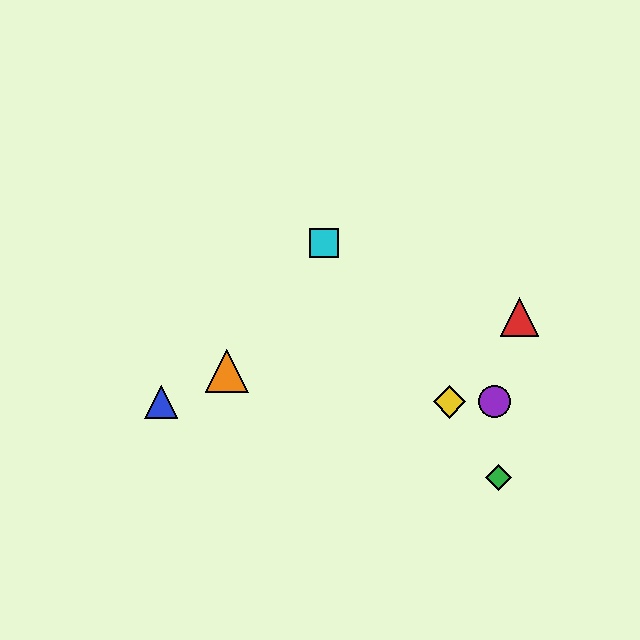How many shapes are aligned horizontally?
3 shapes (the blue triangle, the yellow diamond, the purple circle) are aligned horizontally.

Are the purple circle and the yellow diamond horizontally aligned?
Yes, both are at y≈402.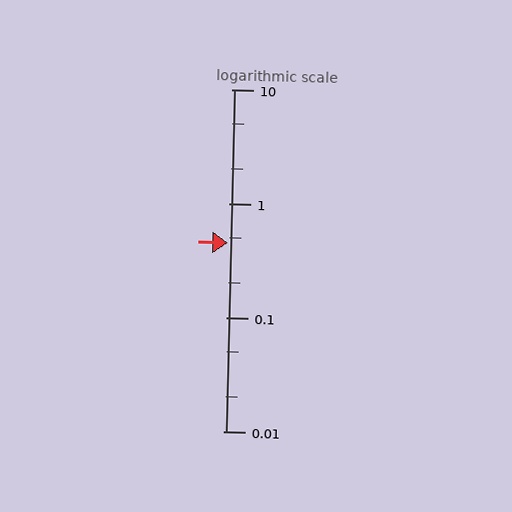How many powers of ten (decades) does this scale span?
The scale spans 3 decades, from 0.01 to 10.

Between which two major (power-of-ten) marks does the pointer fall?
The pointer is between 0.1 and 1.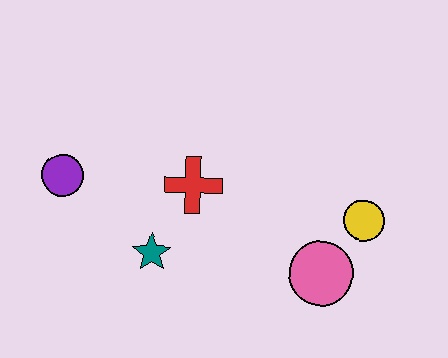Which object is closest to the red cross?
The teal star is closest to the red cross.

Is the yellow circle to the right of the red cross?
Yes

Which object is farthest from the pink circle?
The purple circle is farthest from the pink circle.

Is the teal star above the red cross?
No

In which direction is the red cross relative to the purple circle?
The red cross is to the right of the purple circle.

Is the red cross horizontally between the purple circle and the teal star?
No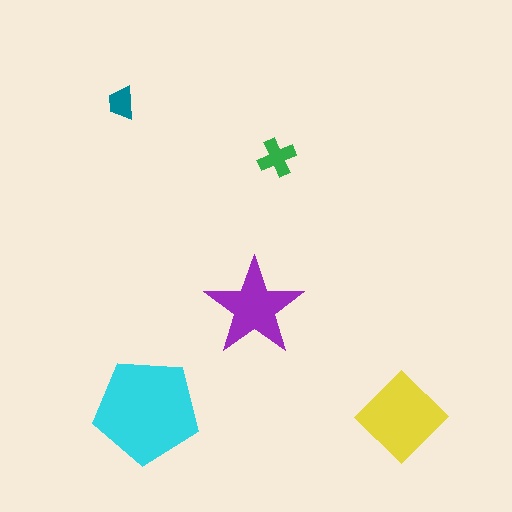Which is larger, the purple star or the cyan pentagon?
The cyan pentagon.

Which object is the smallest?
The teal trapezoid.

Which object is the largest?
The cyan pentagon.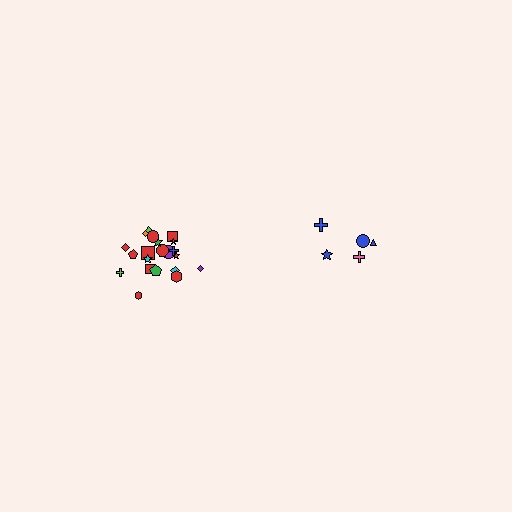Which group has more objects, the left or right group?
The left group.